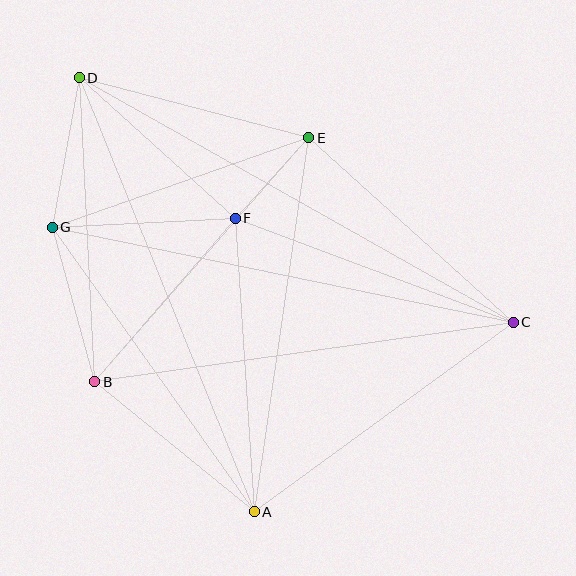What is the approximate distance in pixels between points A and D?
The distance between A and D is approximately 468 pixels.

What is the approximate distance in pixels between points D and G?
The distance between D and G is approximately 152 pixels.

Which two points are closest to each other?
Points E and F are closest to each other.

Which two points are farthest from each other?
Points C and D are farthest from each other.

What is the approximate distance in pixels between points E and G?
The distance between E and G is approximately 272 pixels.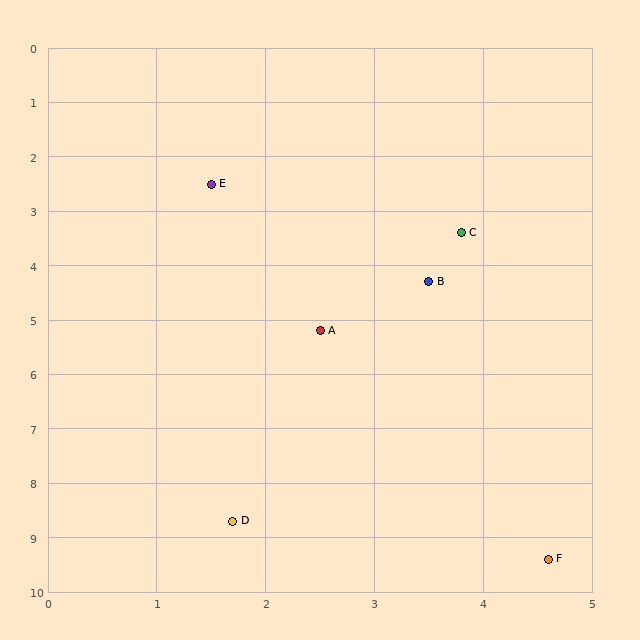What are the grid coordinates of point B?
Point B is at approximately (3.5, 4.3).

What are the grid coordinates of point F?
Point F is at approximately (4.6, 9.4).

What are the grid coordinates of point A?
Point A is at approximately (2.5, 5.2).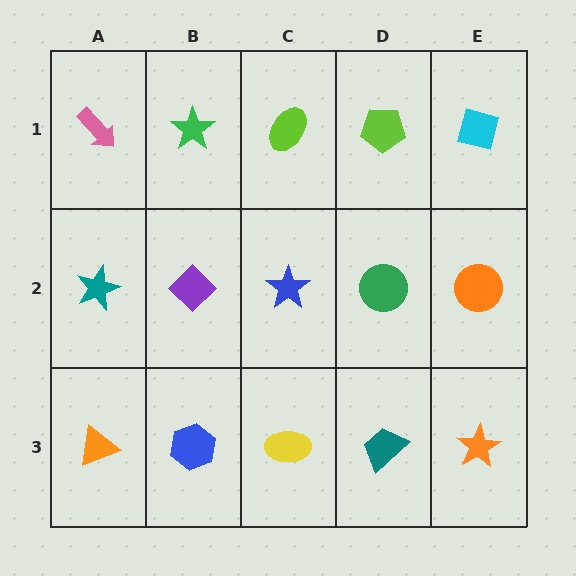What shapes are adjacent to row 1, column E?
An orange circle (row 2, column E), a lime pentagon (row 1, column D).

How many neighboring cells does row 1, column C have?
3.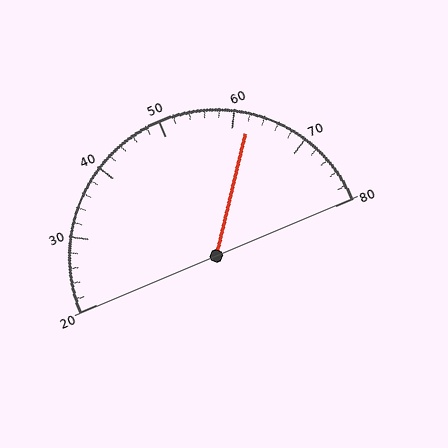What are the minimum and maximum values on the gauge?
The gauge ranges from 20 to 80.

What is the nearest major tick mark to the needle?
The nearest major tick mark is 60.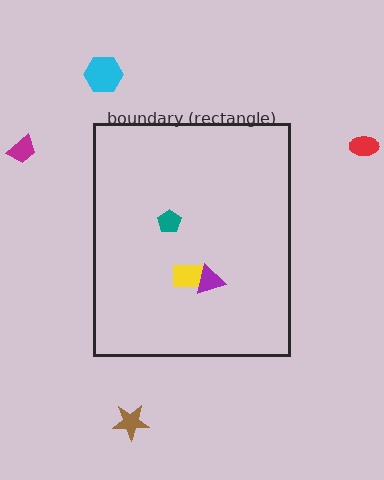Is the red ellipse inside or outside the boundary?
Outside.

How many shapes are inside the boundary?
3 inside, 4 outside.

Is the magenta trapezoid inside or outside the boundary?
Outside.